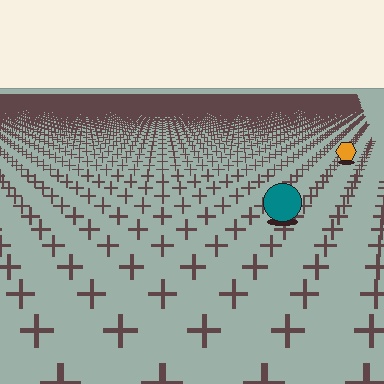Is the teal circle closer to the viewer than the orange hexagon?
Yes. The teal circle is closer — you can tell from the texture gradient: the ground texture is coarser near it.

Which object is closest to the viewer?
The teal circle is closest. The texture marks near it are larger and more spread out.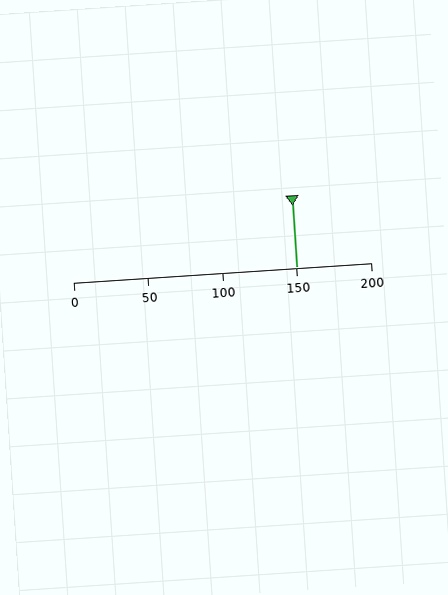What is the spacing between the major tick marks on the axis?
The major ticks are spaced 50 apart.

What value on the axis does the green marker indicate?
The marker indicates approximately 150.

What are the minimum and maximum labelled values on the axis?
The axis runs from 0 to 200.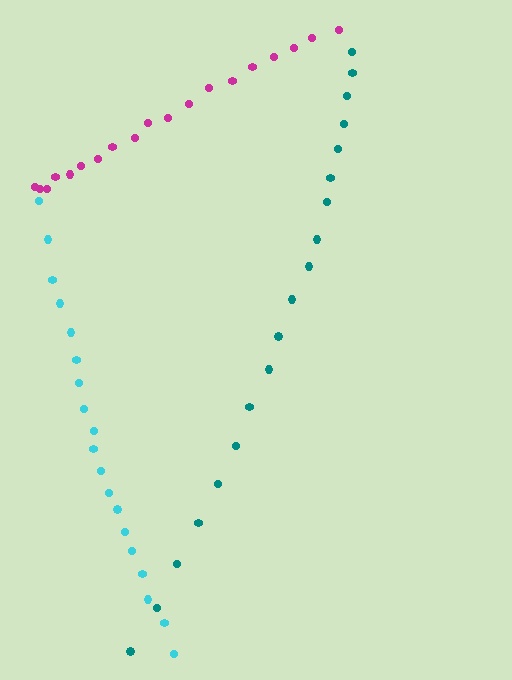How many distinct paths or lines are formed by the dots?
There are 3 distinct paths.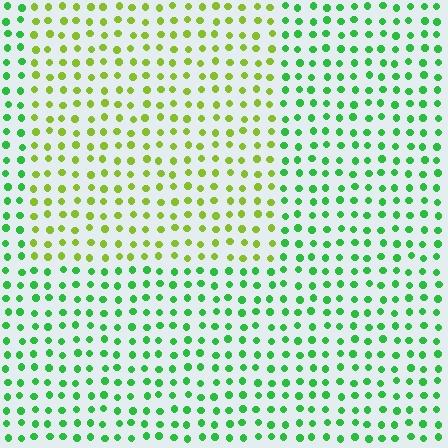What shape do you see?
I see a rectangle.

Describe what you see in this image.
The image is filled with small green elements in a uniform arrangement. A rectangle-shaped region is visible where the elements are tinted to a slightly different hue, forming a subtle color boundary.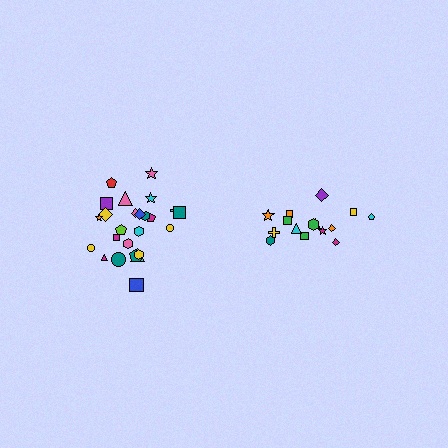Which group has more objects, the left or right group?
The left group.